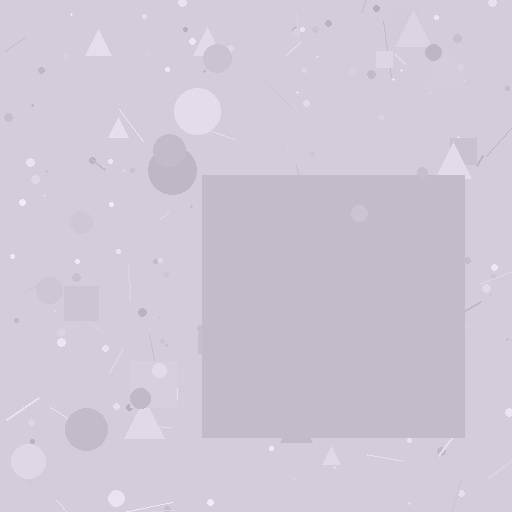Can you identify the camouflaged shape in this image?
The camouflaged shape is a square.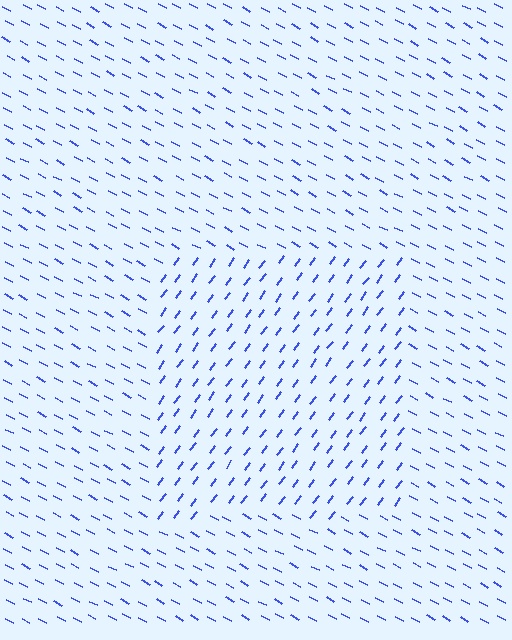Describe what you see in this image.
The image is filled with small blue line segments. A rectangle region in the image has lines oriented differently from the surrounding lines, creating a visible texture boundary.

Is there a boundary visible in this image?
Yes, there is a texture boundary formed by a change in line orientation.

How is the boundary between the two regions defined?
The boundary is defined purely by a change in line orientation (approximately 81 degrees difference). All lines are the same color and thickness.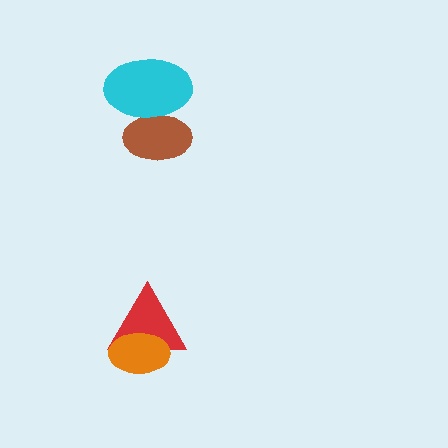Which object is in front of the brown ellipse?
The cyan ellipse is in front of the brown ellipse.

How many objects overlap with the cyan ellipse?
1 object overlaps with the cyan ellipse.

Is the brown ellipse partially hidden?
Yes, it is partially covered by another shape.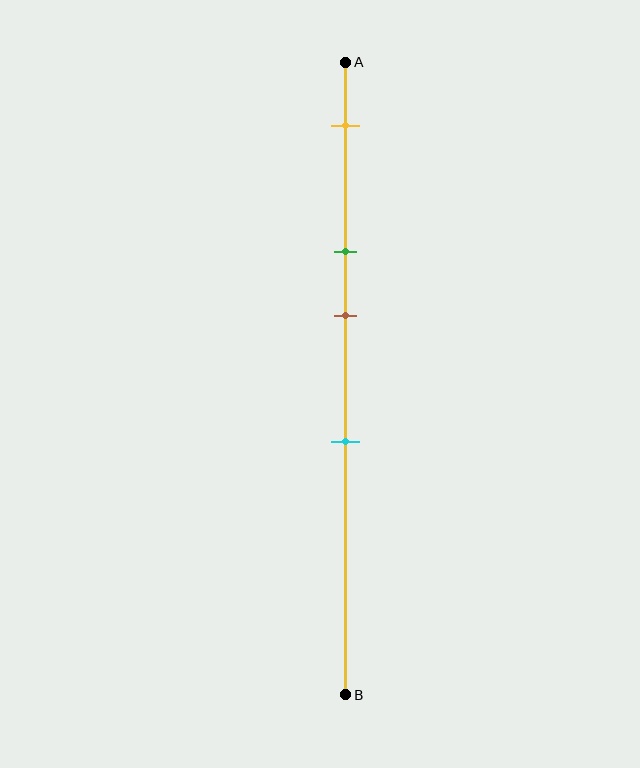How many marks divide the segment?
There are 4 marks dividing the segment.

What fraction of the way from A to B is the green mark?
The green mark is approximately 30% (0.3) of the way from A to B.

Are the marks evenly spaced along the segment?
No, the marks are not evenly spaced.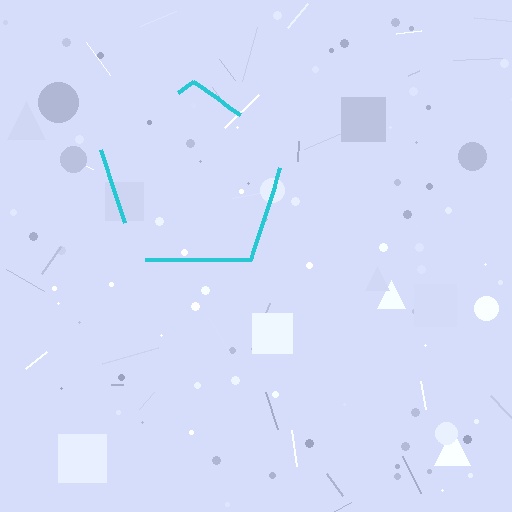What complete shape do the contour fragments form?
The contour fragments form a pentagon.